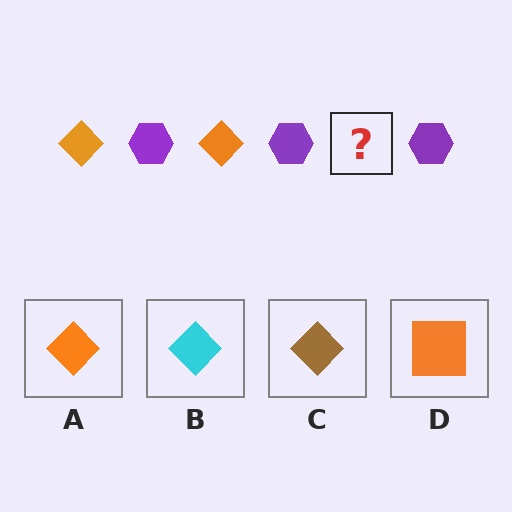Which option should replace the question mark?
Option A.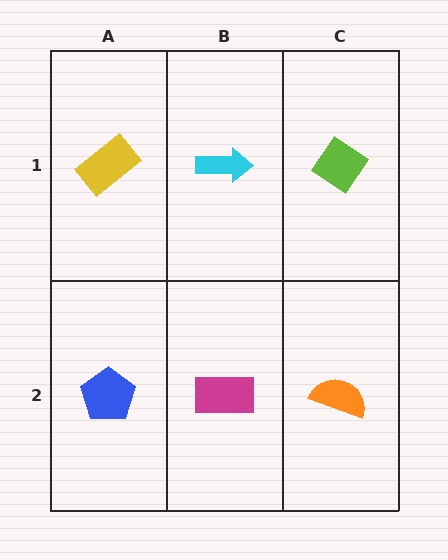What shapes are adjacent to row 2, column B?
A cyan arrow (row 1, column B), a blue pentagon (row 2, column A), an orange semicircle (row 2, column C).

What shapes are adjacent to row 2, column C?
A lime diamond (row 1, column C), a magenta rectangle (row 2, column B).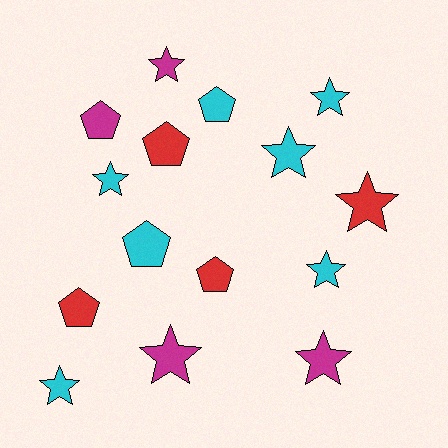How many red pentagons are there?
There are 3 red pentagons.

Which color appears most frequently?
Cyan, with 7 objects.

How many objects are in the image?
There are 15 objects.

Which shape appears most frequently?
Star, with 9 objects.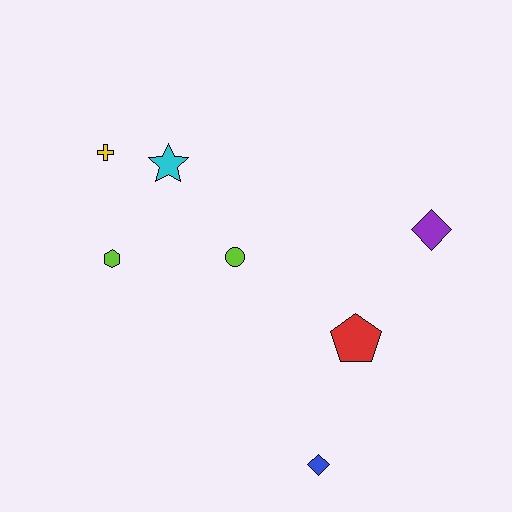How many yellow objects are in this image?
There is 1 yellow object.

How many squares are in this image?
There are no squares.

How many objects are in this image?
There are 7 objects.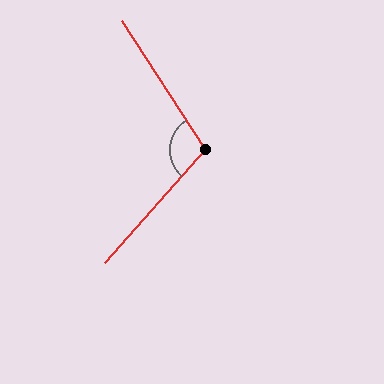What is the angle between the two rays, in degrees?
Approximately 106 degrees.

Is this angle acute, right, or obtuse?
It is obtuse.